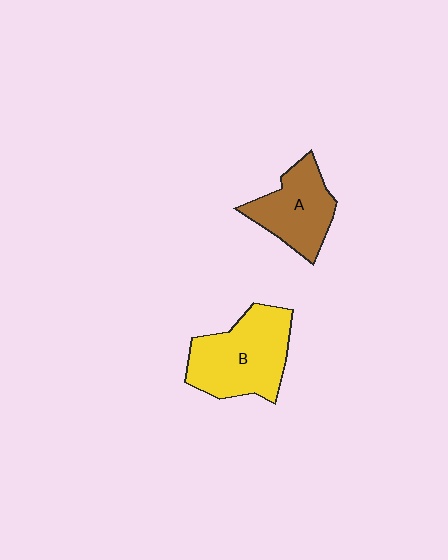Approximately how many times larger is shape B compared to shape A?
Approximately 1.4 times.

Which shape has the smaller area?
Shape A (brown).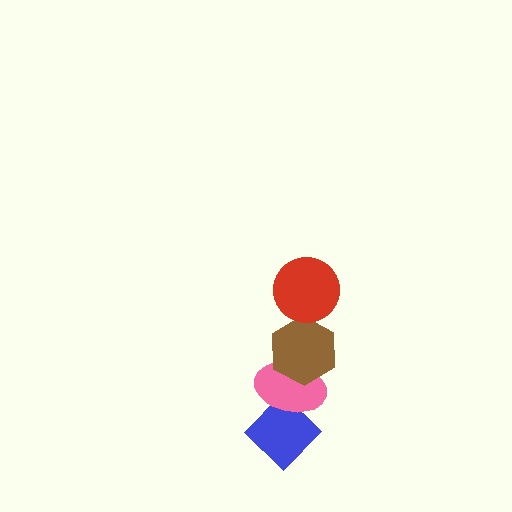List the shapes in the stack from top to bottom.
From top to bottom: the red circle, the brown hexagon, the pink ellipse, the blue diamond.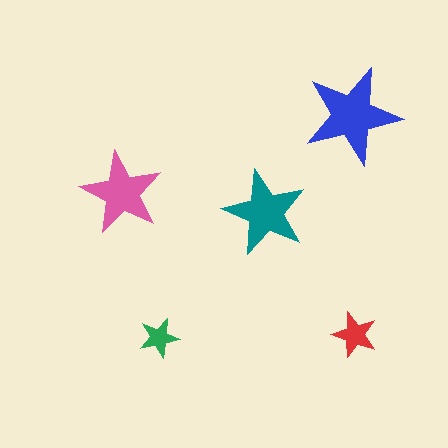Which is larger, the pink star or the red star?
The pink one.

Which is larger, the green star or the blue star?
The blue one.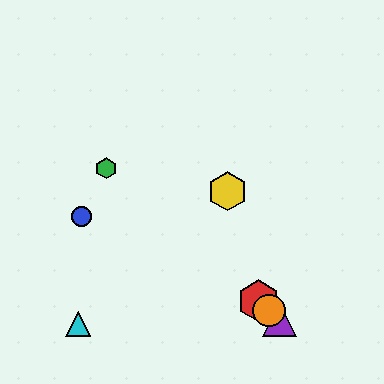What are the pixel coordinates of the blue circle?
The blue circle is at (81, 216).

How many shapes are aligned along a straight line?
4 shapes (the red hexagon, the green hexagon, the purple triangle, the orange circle) are aligned along a straight line.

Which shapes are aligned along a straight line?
The red hexagon, the green hexagon, the purple triangle, the orange circle are aligned along a straight line.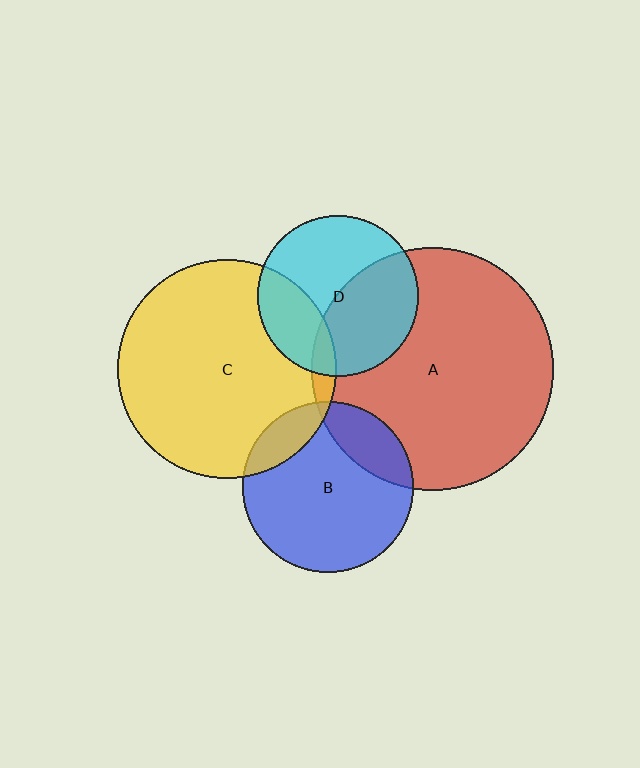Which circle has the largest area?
Circle A (red).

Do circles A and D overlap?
Yes.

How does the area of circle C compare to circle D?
Approximately 1.9 times.